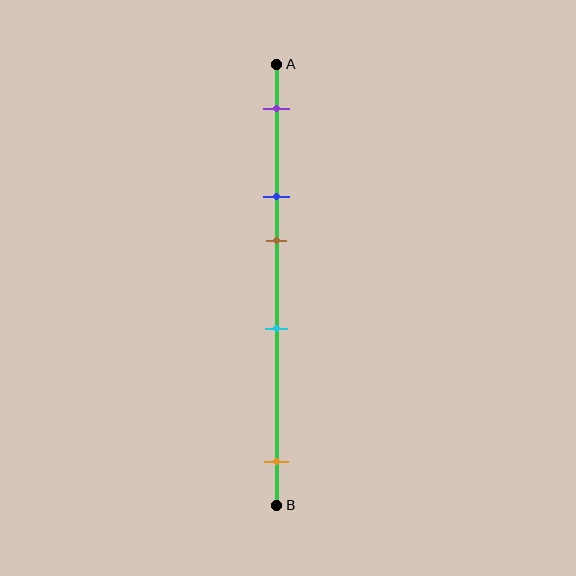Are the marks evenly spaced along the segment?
No, the marks are not evenly spaced.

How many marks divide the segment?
There are 5 marks dividing the segment.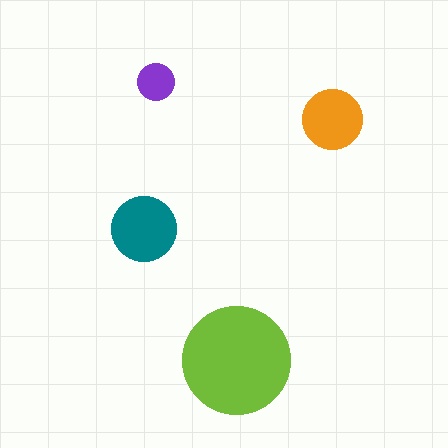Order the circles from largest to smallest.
the lime one, the teal one, the orange one, the purple one.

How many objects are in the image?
There are 4 objects in the image.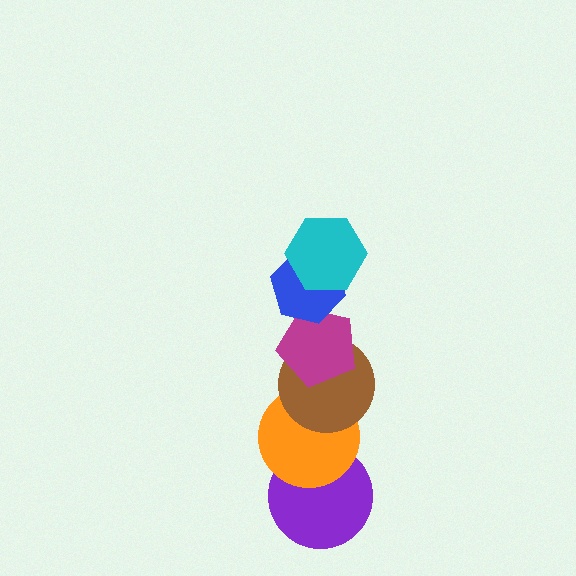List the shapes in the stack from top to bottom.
From top to bottom: the cyan hexagon, the blue hexagon, the magenta pentagon, the brown circle, the orange circle, the purple circle.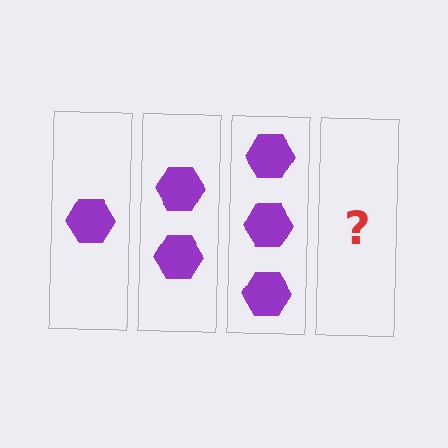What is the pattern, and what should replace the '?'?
The pattern is that each step adds one more hexagon. The '?' should be 4 hexagons.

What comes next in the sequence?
The next element should be 4 hexagons.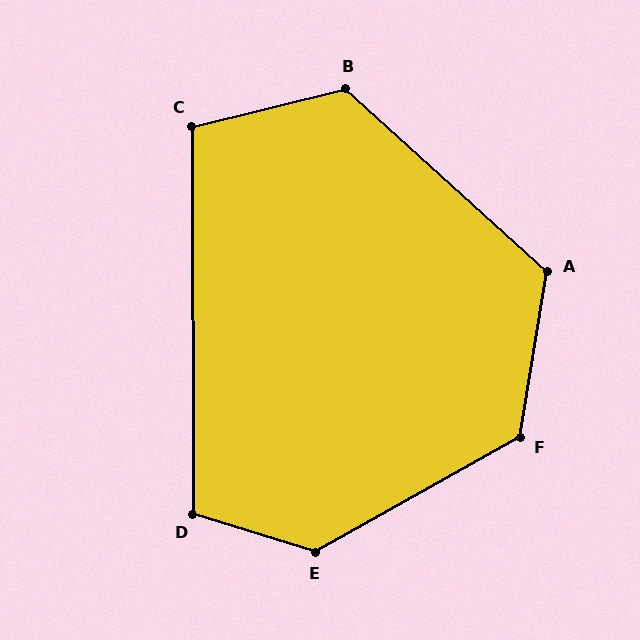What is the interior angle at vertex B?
Approximately 124 degrees (obtuse).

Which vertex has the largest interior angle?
E, at approximately 134 degrees.